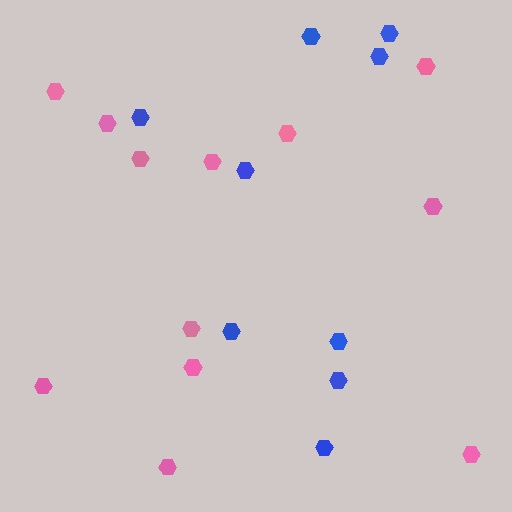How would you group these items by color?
There are 2 groups: one group of pink hexagons (12) and one group of blue hexagons (9).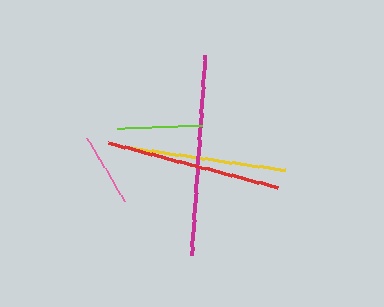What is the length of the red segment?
The red segment is approximately 176 pixels long.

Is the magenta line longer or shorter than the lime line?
The magenta line is longer than the lime line.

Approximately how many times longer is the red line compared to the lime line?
The red line is approximately 2.1 times the length of the lime line.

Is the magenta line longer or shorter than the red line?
The magenta line is longer than the red line.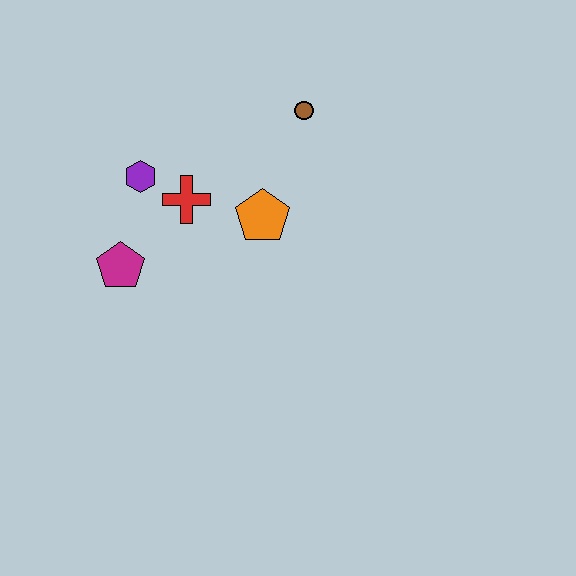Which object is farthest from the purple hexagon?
The brown circle is farthest from the purple hexagon.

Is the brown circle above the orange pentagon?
Yes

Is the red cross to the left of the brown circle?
Yes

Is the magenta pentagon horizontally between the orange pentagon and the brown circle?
No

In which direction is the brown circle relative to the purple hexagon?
The brown circle is to the right of the purple hexagon.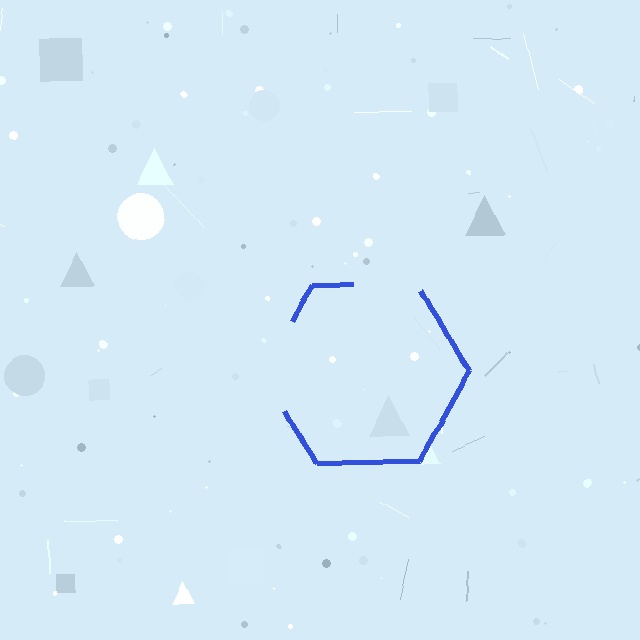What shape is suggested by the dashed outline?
The dashed outline suggests a hexagon.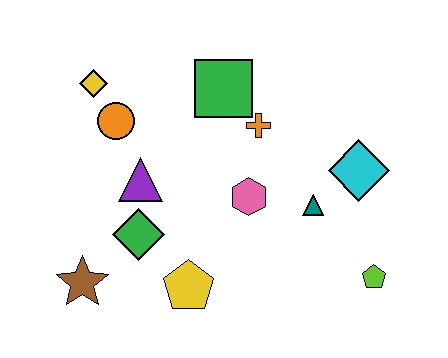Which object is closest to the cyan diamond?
The teal triangle is closest to the cyan diamond.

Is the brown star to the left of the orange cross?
Yes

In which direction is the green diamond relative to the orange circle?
The green diamond is below the orange circle.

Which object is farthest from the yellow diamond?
The lime pentagon is farthest from the yellow diamond.